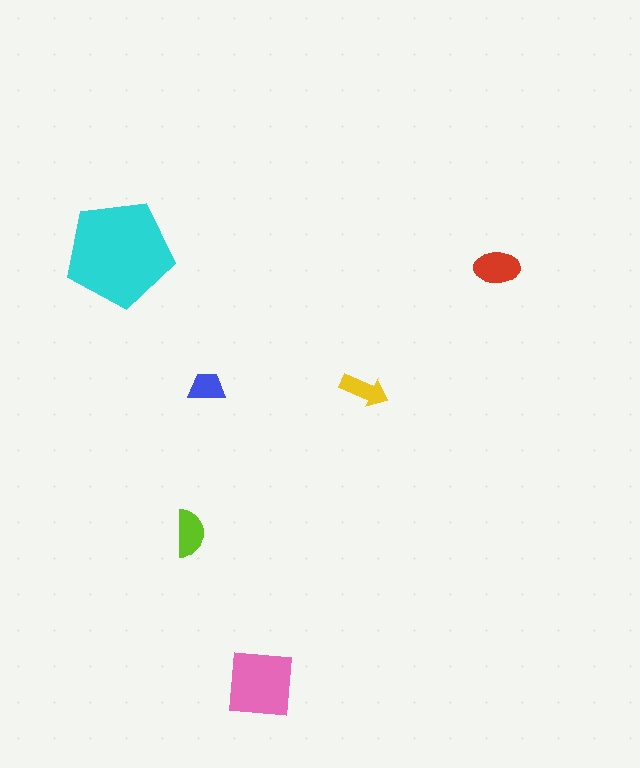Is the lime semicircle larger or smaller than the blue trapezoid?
Larger.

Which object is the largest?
The cyan pentagon.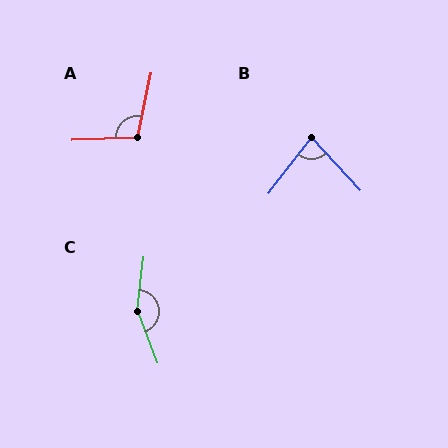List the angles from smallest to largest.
B (80°), A (105°), C (153°).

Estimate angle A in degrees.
Approximately 105 degrees.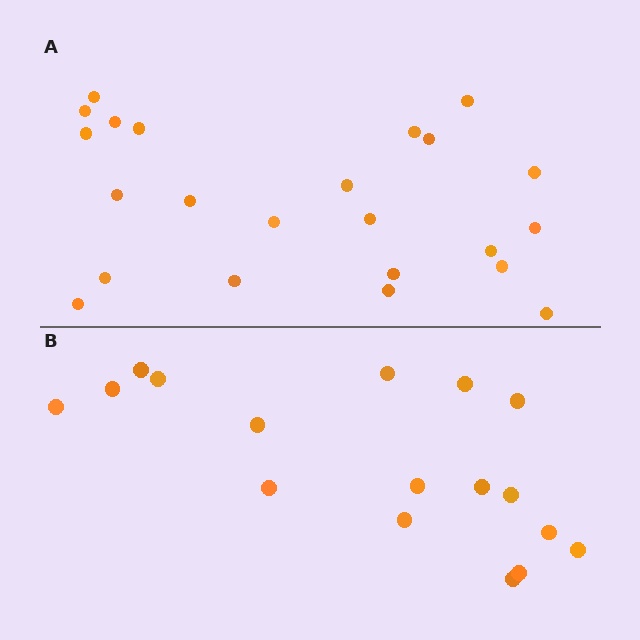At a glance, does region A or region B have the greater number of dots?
Region A (the top region) has more dots.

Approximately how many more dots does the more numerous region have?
Region A has about 6 more dots than region B.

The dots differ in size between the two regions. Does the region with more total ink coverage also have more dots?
No. Region B has more total ink coverage because its dots are larger, but region A actually contains more individual dots. Total area can be misleading — the number of items is what matters here.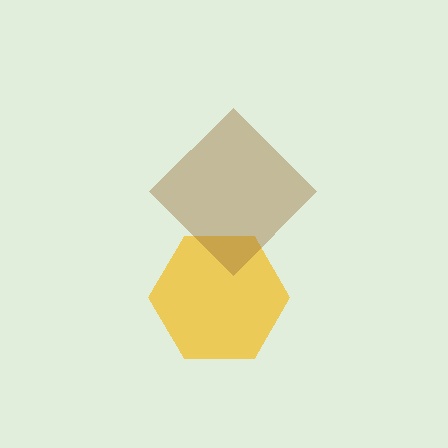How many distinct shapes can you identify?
There are 2 distinct shapes: a yellow hexagon, a brown diamond.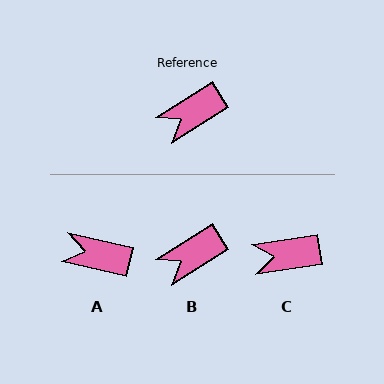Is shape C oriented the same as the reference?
No, it is off by about 23 degrees.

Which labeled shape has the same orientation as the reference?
B.